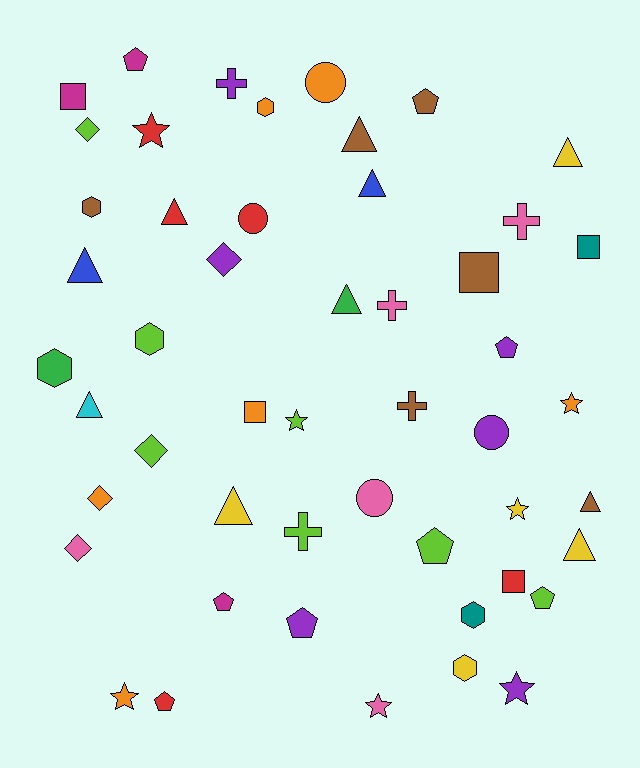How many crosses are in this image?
There are 5 crosses.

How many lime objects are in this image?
There are 7 lime objects.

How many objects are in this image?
There are 50 objects.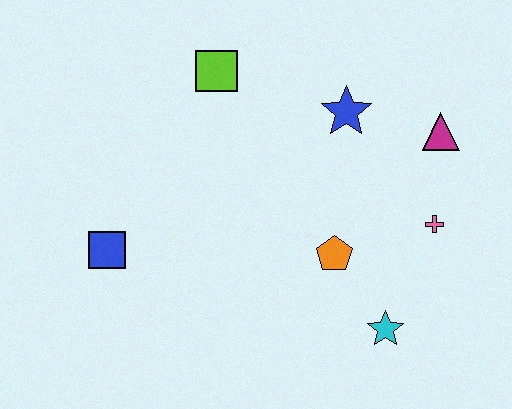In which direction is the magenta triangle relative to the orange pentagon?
The magenta triangle is above the orange pentagon.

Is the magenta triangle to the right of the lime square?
Yes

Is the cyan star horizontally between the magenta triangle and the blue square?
Yes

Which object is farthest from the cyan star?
The lime square is farthest from the cyan star.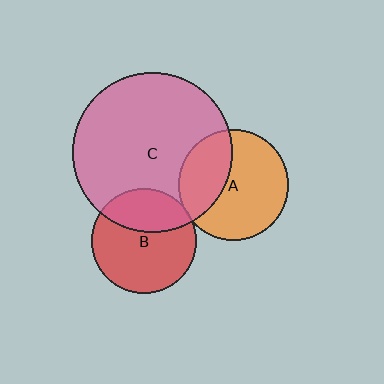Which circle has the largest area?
Circle C (pink).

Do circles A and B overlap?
Yes.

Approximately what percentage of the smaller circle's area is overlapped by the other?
Approximately 5%.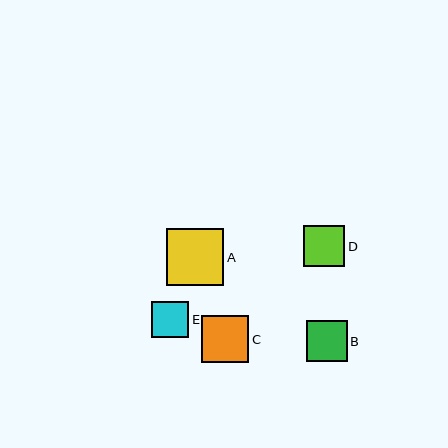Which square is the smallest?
Square E is the smallest with a size of approximately 37 pixels.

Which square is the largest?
Square A is the largest with a size of approximately 57 pixels.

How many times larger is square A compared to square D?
Square A is approximately 1.4 times the size of square D.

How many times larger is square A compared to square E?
Square A is approximately 1.6 times the size of square E.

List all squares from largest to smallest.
From largest to smallest: A, C, D, B, E.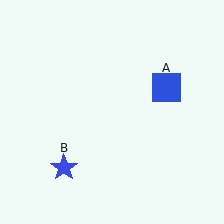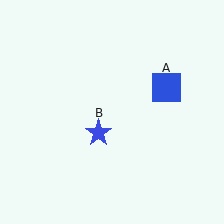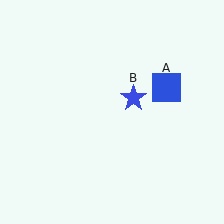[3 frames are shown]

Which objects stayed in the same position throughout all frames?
Blue square (object A) remained stationary.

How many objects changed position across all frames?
1 object changed position: blue star (object B).